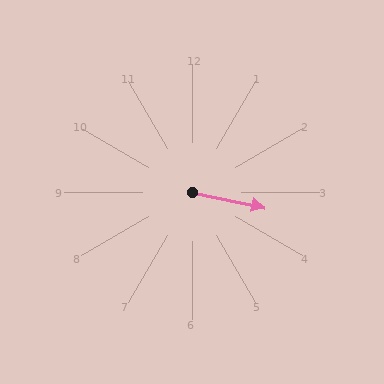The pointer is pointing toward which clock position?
Roughly 3 o'clock.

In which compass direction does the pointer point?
East.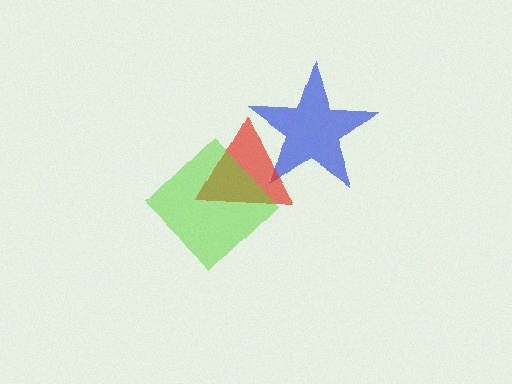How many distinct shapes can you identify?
There are 3 distinct shapes: a blue star, a red triangle, a lime diamond.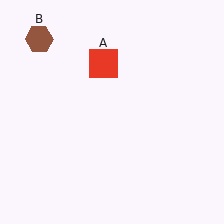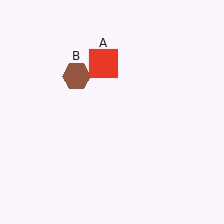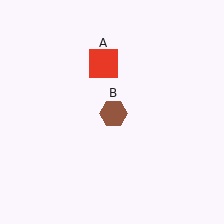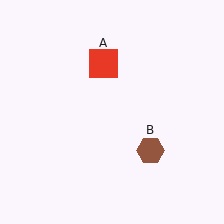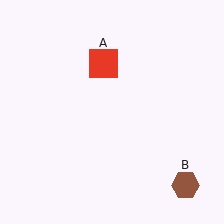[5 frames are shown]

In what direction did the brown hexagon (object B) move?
The brown hexagon (object B) moved down and to the right.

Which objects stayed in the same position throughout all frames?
Red square (object A) remained stationary.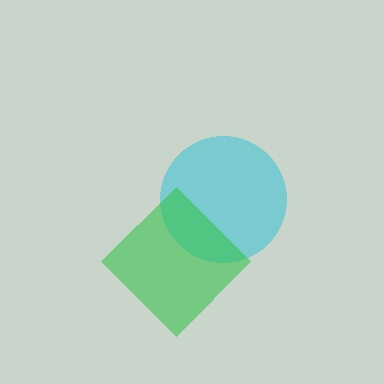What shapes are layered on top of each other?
The layered shapes are: a cyan circle, a green diamond.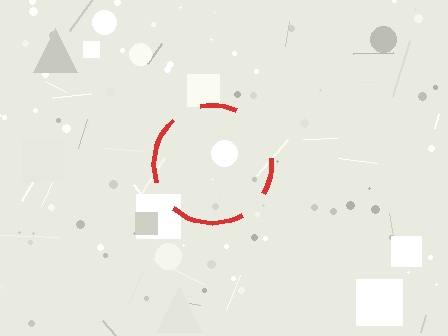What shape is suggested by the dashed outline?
The dashed outline suggests a circle.